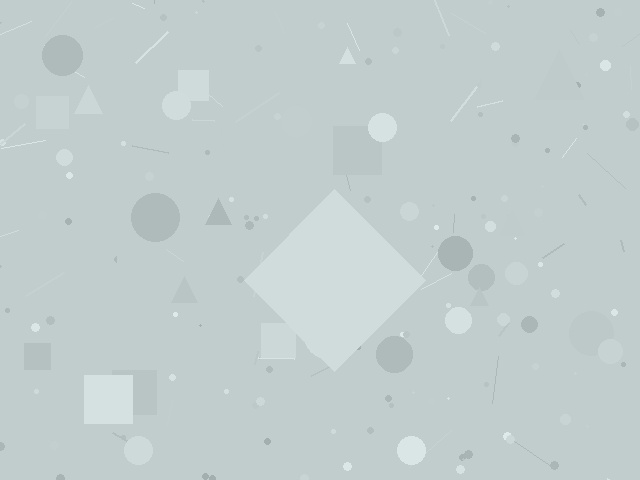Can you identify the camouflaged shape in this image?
The camouflaged shape is a diamond.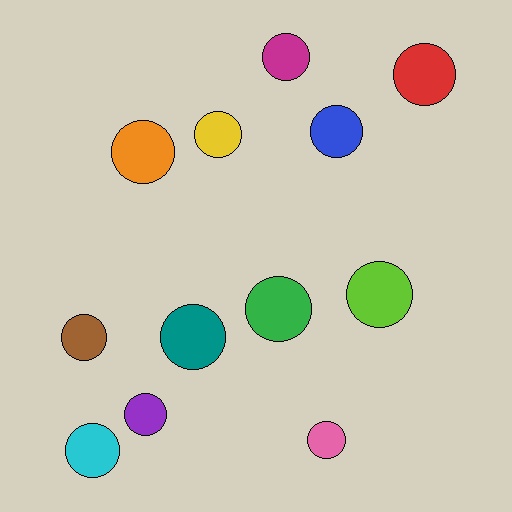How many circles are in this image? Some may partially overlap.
There are 12 circles.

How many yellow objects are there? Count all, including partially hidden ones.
There is 1 yellow object.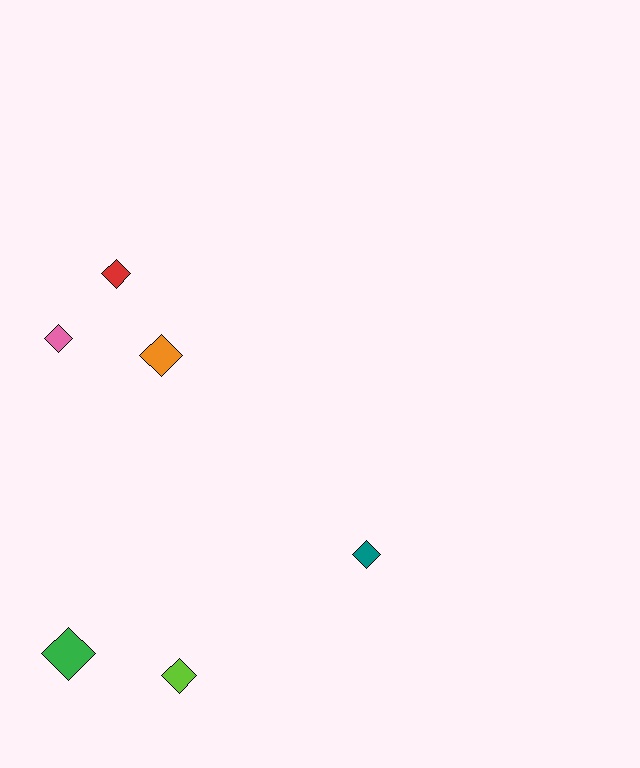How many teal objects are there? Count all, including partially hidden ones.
There is 1 teal object.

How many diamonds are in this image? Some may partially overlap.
There are 6 diamonds.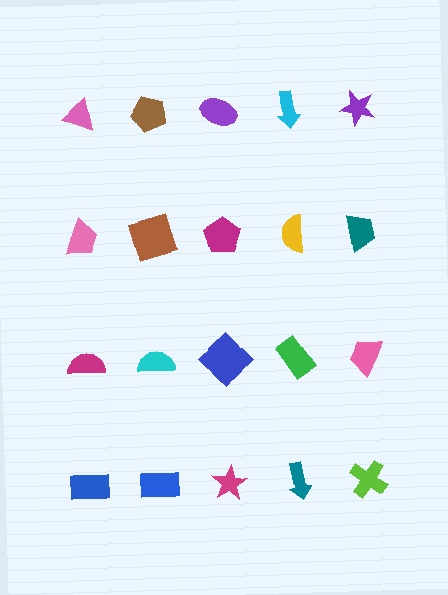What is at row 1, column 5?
A purple star.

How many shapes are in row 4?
5 shapes.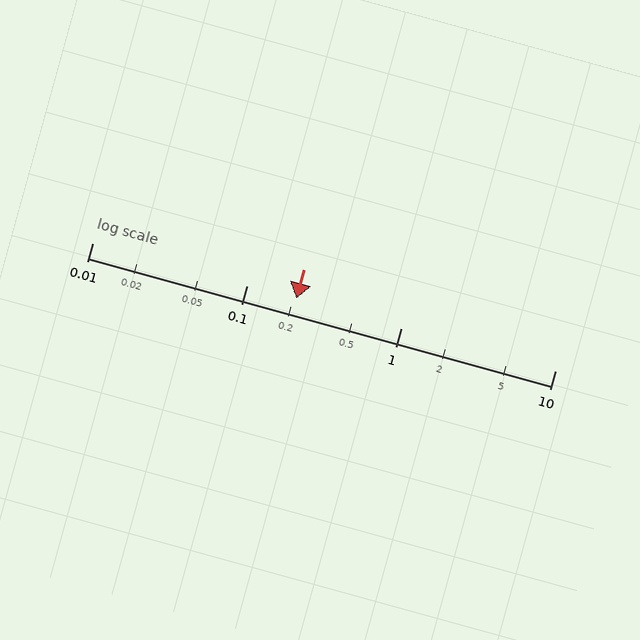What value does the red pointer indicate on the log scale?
The pointer indicates approximately 0.21.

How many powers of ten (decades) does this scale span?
The scale spans 3 decades, from 0.01 to 10.